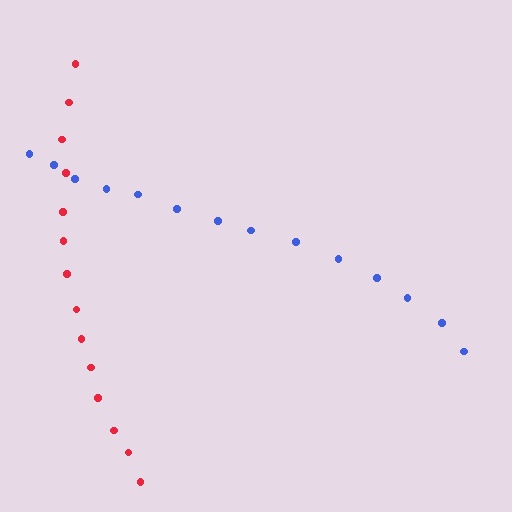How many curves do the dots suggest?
There are 2 distinct paths.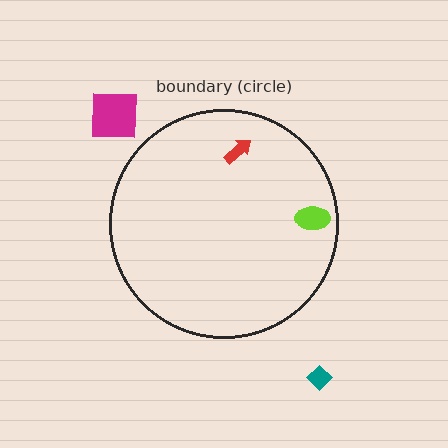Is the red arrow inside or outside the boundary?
Inside.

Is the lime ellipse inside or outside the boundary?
Inside.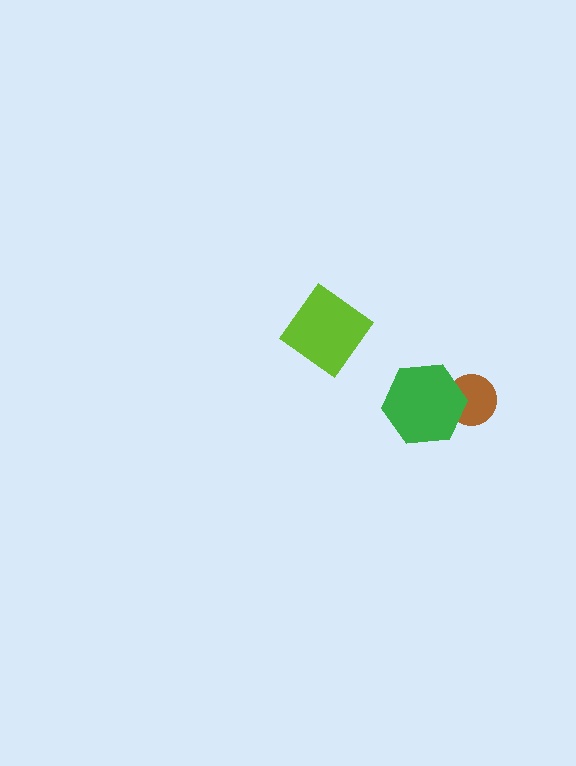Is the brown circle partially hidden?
Yes, it is partially covered by another shape.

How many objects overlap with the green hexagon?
1 object overlaps with the green hexagon.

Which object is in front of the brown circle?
The green hexagon is in front of the brown circle.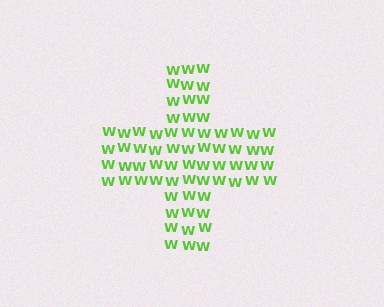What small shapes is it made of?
It is made of small letter W's.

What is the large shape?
The large shape is a cross.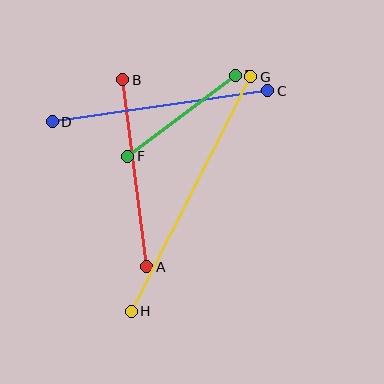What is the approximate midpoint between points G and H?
The midpoint is at approximately (191, 194) pixels.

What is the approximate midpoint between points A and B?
The midpoint is at approximately (135, 173) pixels.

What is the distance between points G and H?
The distance is approximately 263 pixels.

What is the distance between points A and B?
The distance is approximately 188 pixels.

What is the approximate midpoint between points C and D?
The midpoint is at approximately (160, 106) pixels.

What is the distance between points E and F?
The distance is approximately 134 pixels.